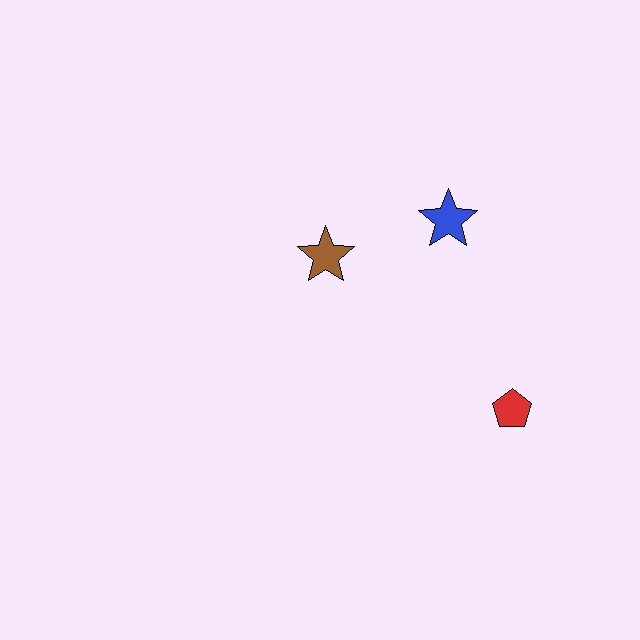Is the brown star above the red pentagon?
Yes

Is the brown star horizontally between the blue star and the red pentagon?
No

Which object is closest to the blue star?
The brown star is closest to the blue star.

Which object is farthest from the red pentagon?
The brown star is farthest from the red pentagon.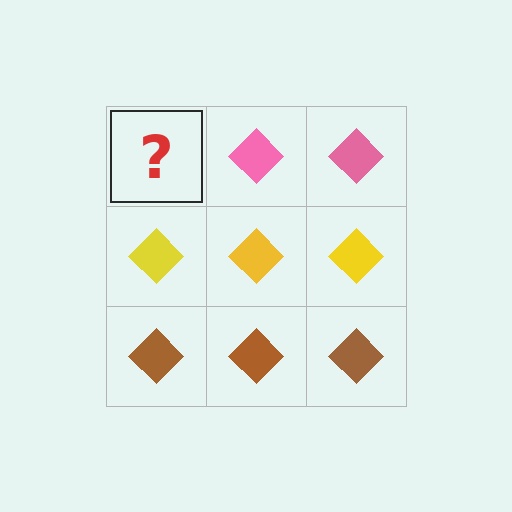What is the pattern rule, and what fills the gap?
The rule is that each row has a consistent color. The gap should be filled with a pink diamond.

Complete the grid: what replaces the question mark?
The question mark should be replaced with a pink diamond.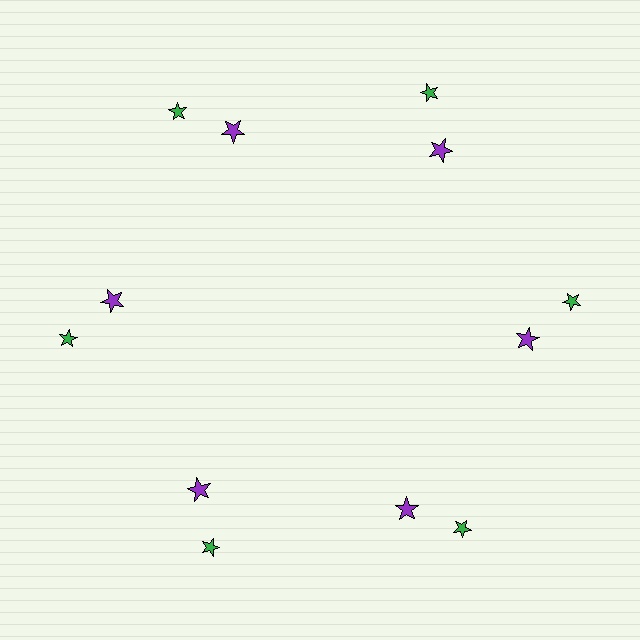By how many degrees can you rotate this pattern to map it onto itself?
The pattern maps onto itself every 60 degrees of rotation.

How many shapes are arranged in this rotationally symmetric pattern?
There are 12 shapes, arranged in 6 groups of 2.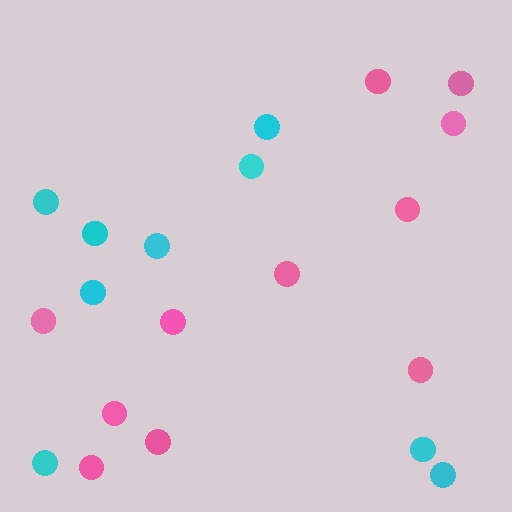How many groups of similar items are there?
There are 2 groups: one group of pink circles (11) and one group of cyan circles (9).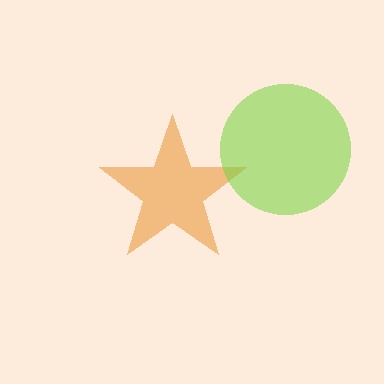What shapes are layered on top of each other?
The layered shapes are: an orange star, a lime circle.